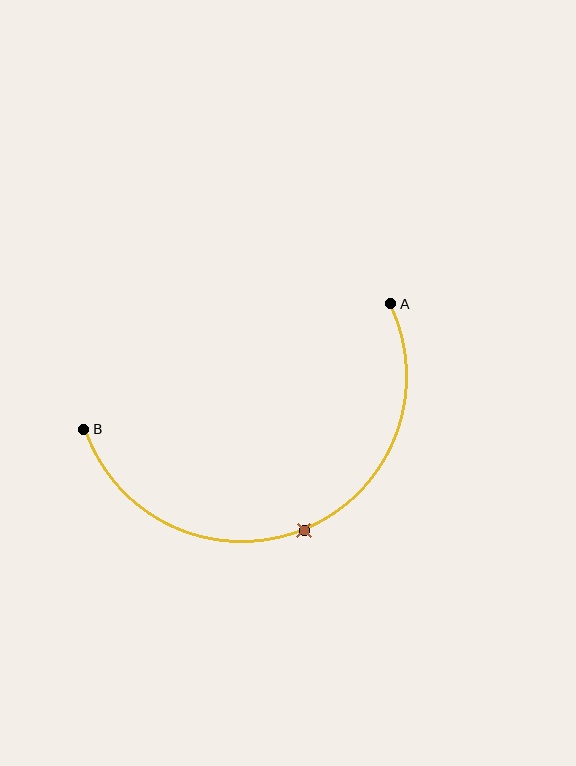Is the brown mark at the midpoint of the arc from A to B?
Yes. The brown mark lies on the arc at equal arc-length from both A and B — it is the arc midpoint.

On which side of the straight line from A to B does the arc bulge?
The arc bulges below the straight line connecting A and B.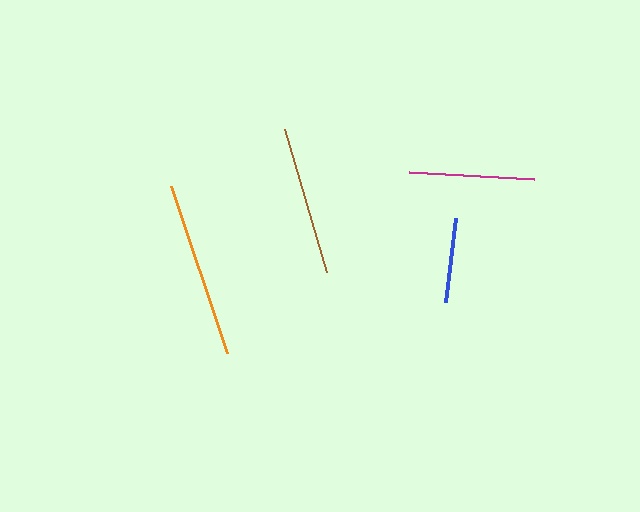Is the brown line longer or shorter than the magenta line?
The brown line is longer than the magenta line.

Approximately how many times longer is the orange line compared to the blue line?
The orange line is approximately 2.1 times the length of the blue line.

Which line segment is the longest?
The orange line is the longest at approximately 177 pixels.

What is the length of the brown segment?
The brown segment is approximately 149 pixels long.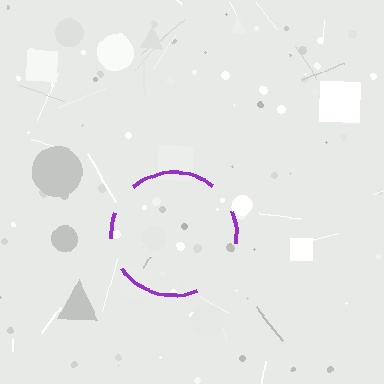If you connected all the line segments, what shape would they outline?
They would outline a circle.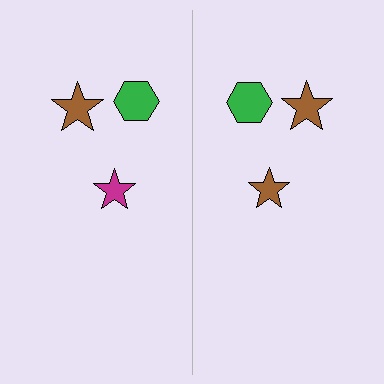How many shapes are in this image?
There are 6 shapes in this image.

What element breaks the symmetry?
The brown star on the right side breaks the symmetry — its mirror counterpart is magenta.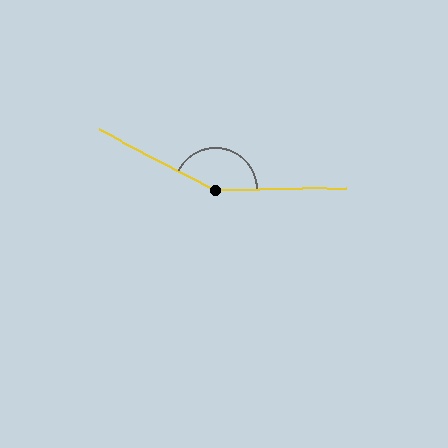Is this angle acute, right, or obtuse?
It is obtuse.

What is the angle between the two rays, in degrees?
Approximately 152 degrees.